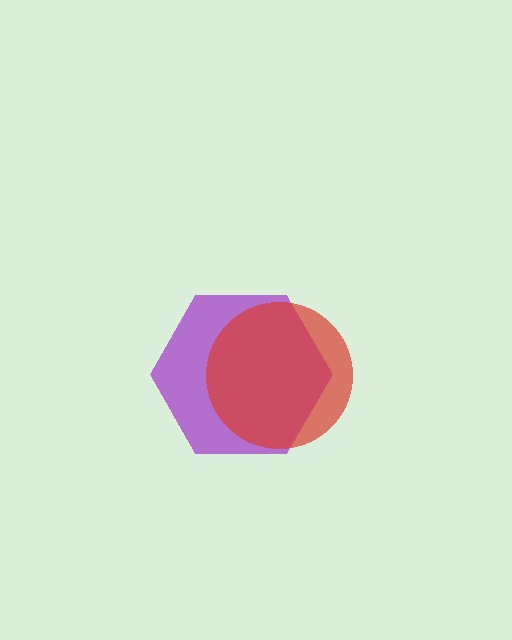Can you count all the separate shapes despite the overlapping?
Yes, there are 2 separate shapes.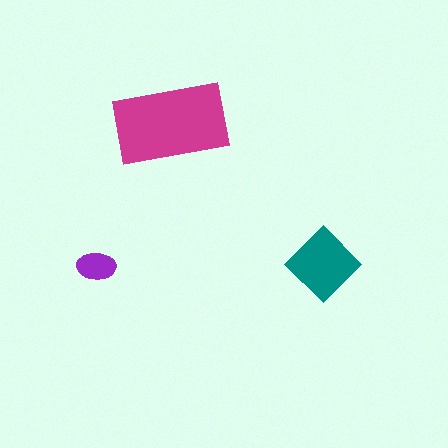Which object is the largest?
The magenta rectangle.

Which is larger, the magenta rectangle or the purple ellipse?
The magenta rectangle.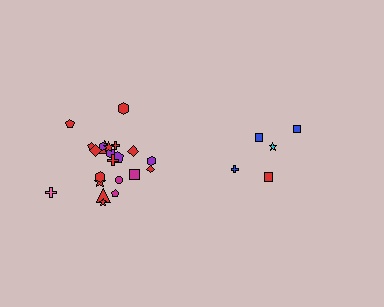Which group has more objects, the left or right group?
The left group.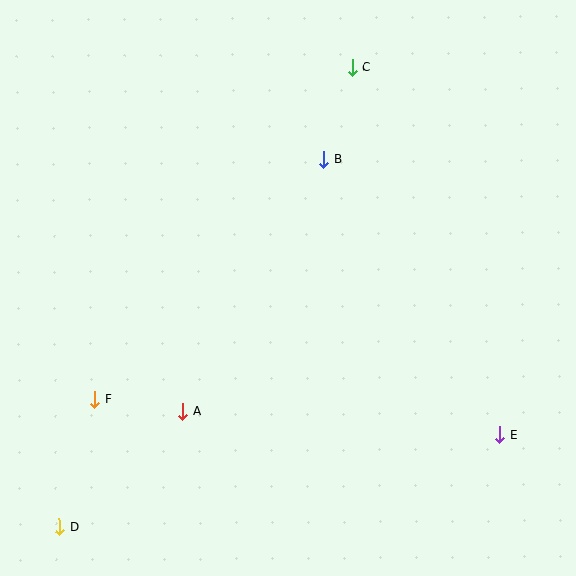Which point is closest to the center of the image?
Point B at (324, 159) is closest to the center.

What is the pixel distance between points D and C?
The distance between D and C is 545 pixels.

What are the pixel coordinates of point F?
Point F is at (94, 400).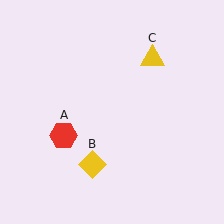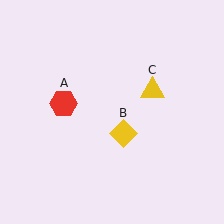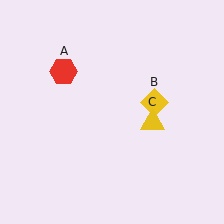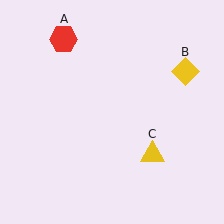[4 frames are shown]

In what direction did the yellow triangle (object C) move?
The yellow triangle (object C) moved down.